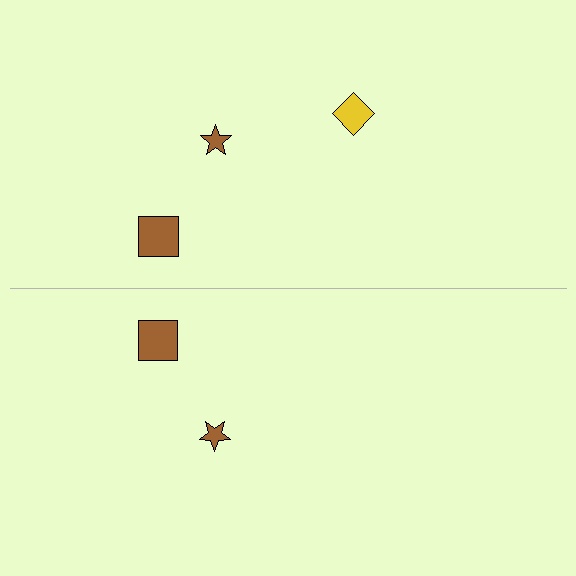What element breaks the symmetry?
A yellow diamond is missing from the bottom side.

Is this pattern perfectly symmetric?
No, the pattern is not perfectly symmetric. A yellow diamond is missing from the bottom side.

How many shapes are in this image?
There are 5 shapes in this image.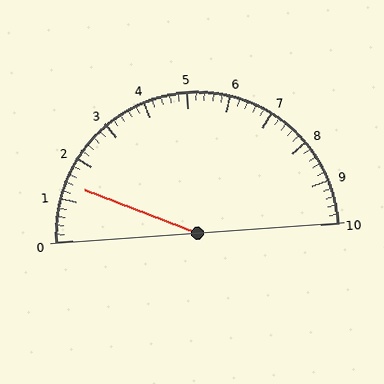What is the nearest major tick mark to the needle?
The nearest major tick mark is 1.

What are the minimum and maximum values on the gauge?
The gauge ranges from 0 to 10.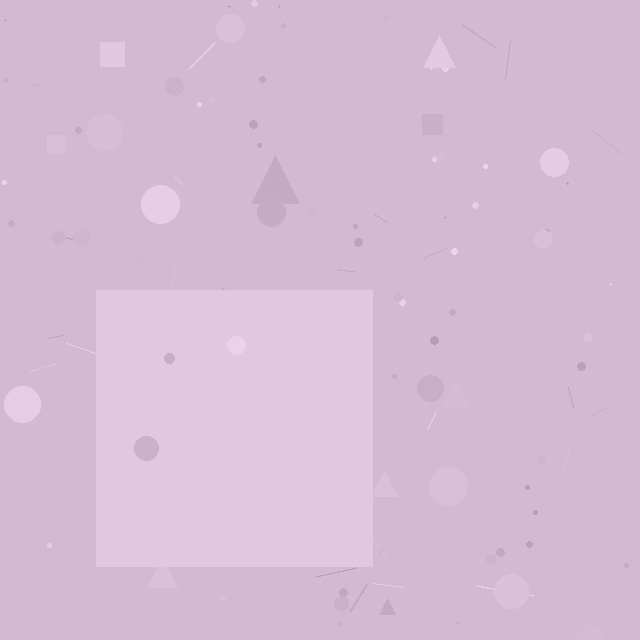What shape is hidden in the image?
A square is hidden in the image.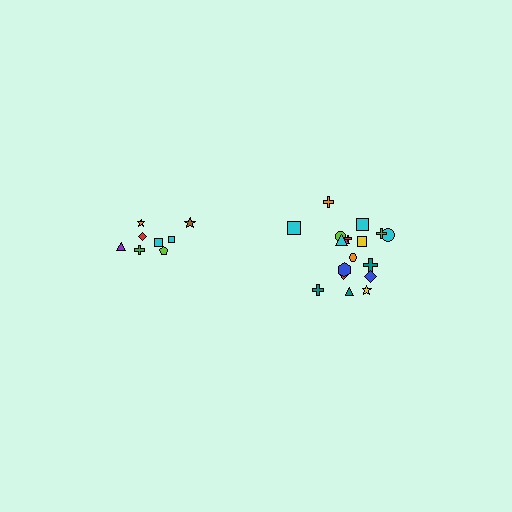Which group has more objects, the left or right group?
The right group.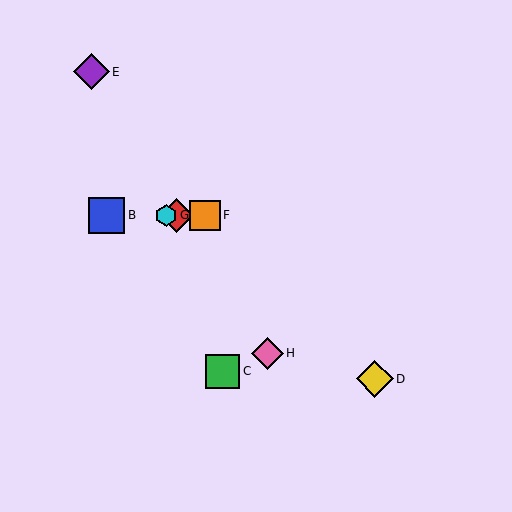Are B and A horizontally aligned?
Yes, both are at y≈215.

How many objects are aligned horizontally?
4 objects (A, B, F, G) are aligned horizontally.